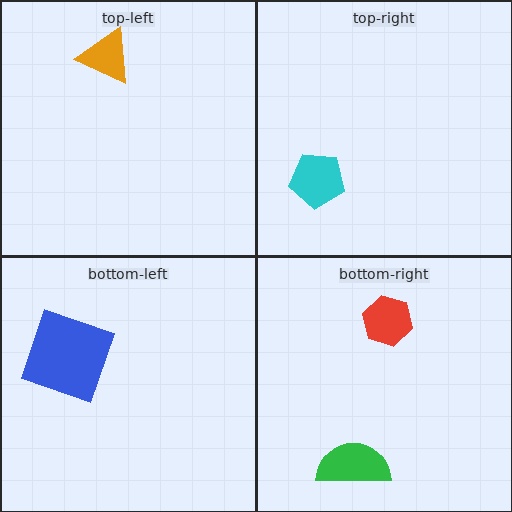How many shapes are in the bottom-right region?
2.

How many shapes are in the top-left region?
1.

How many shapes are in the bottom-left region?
1.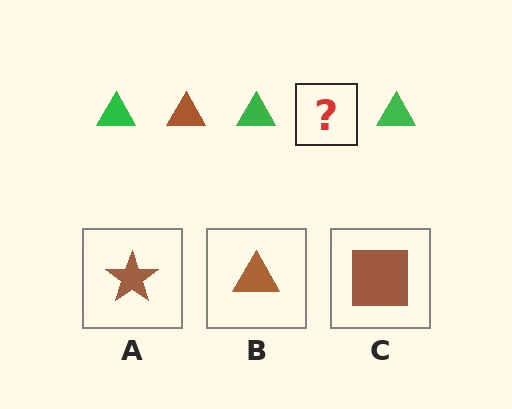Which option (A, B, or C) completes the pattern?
B.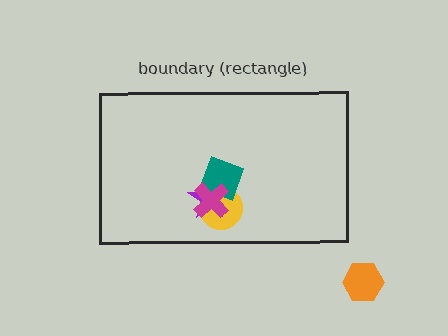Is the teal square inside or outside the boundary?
Inside.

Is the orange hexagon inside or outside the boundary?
Outside.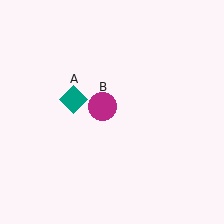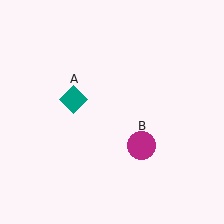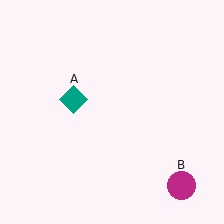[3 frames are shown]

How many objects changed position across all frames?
1 object changed position: magenta circle (object B).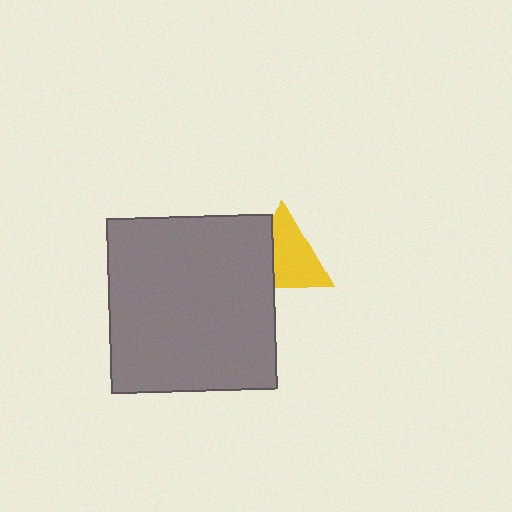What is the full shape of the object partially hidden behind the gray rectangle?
The partially hidden object is a yellow triangle.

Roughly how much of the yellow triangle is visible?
Most of it is visible (roughly 68%).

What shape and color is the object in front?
The object in front is a gray rectangle.